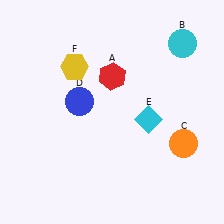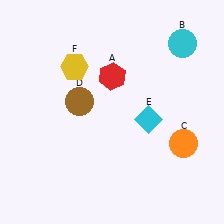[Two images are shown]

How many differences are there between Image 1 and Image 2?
There is 1 difference between the two images.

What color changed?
The circle (D) changed from blue in Image 1 to brown in Image 2.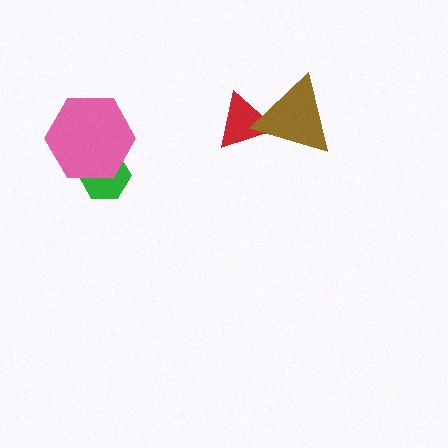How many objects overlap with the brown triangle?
1 object overlaps with the brown triangle.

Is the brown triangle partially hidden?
No, no other shape covers it.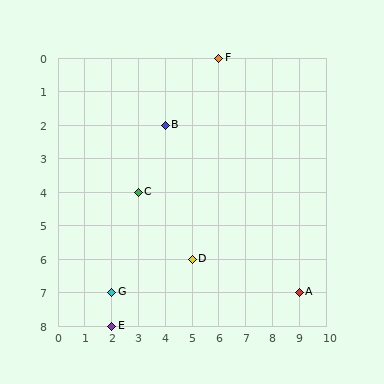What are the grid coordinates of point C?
Point C is at grid coordinates (3, 4).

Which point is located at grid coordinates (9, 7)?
Point A is at (9, 7).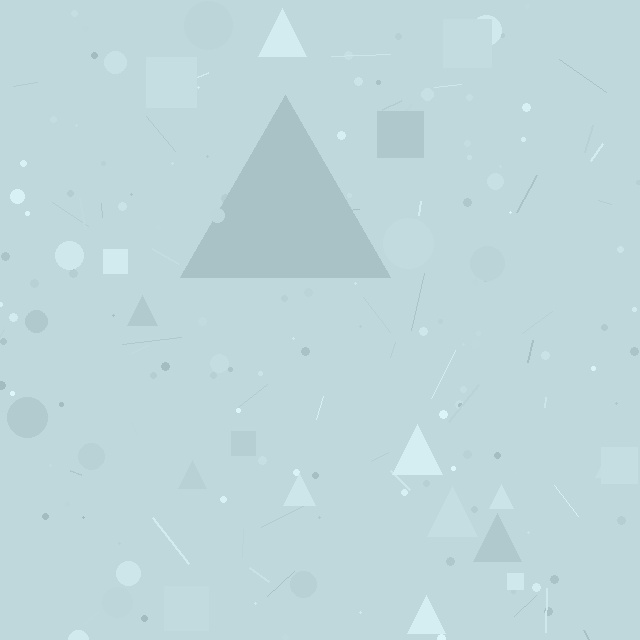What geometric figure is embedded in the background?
A triangle is embedded in the background.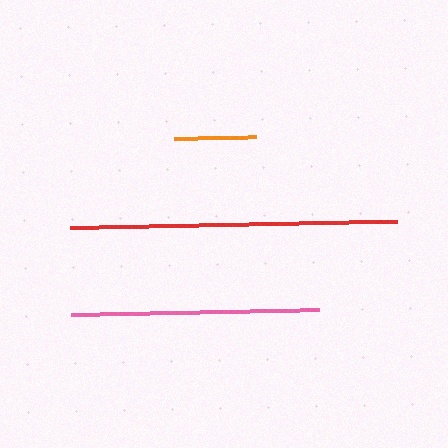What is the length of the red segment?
The red segment is approximately 327 pixels long.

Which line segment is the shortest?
The orange line is the shortest at approximately 82 pixels.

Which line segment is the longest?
The red line is the longest at approximately 327 pixels.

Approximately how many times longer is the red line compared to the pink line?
The red line is approximately 1.3 times the length of the pink line.